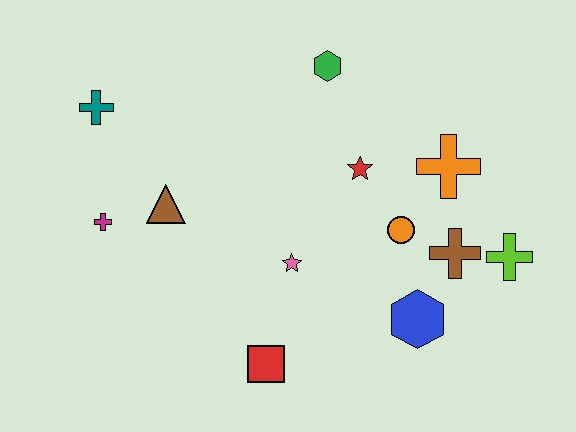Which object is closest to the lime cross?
The brown cross is closest to the lime cross.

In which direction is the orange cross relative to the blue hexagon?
The orange cross is above the blue hexagon.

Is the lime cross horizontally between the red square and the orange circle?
No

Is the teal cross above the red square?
Yes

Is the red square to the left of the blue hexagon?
Yes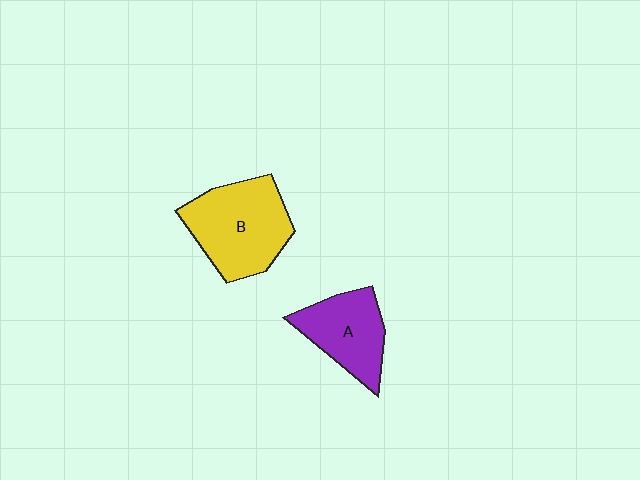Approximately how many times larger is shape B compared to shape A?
Approximately 1.4 times.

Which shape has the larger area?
Shape B (yellow).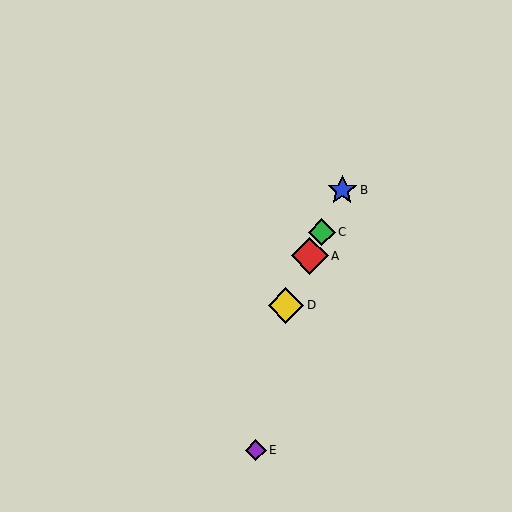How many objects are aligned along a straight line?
4 objects (A, B, C, D) are aligned along a straight line.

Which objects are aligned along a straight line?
Objects A, B, C, D are aligned along a straight line.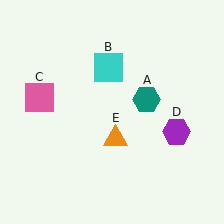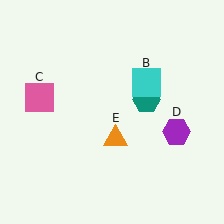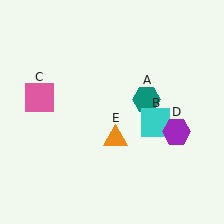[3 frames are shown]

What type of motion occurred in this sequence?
The cyan square (object B) rotated clockwise around the center of the scene.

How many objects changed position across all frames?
1 object changed position: cyan square (object B).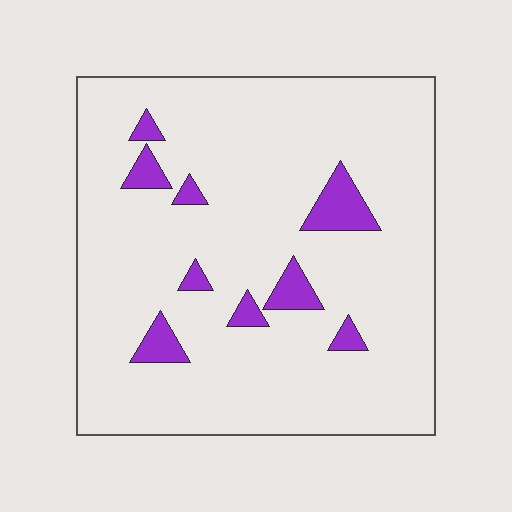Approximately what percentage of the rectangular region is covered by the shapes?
Approximately 10%.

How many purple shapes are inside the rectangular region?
9.